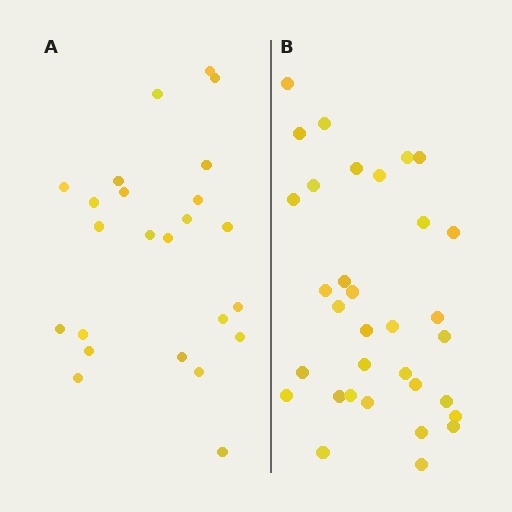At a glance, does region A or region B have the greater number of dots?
Region B (the right region) has more dots.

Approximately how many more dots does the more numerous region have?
Region B has roughly 8 or so more dots than region A.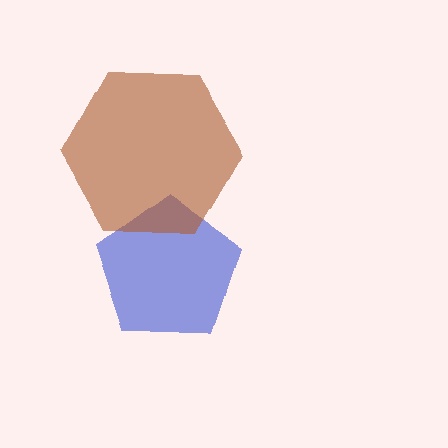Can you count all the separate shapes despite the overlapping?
Yes, there are 2 separate shapes.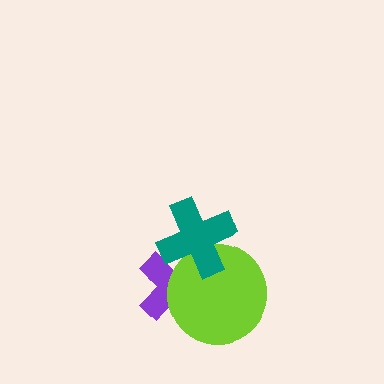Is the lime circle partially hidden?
Yes, it is partially covered by another shape.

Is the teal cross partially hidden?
No, no other shape covers it.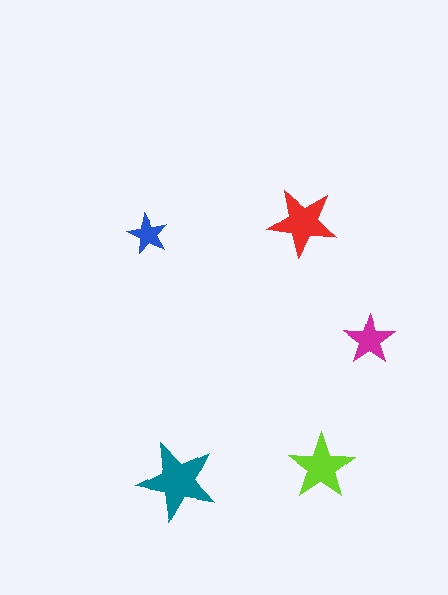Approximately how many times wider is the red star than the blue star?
About 1.5 times wider.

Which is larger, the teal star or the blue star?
The teal one.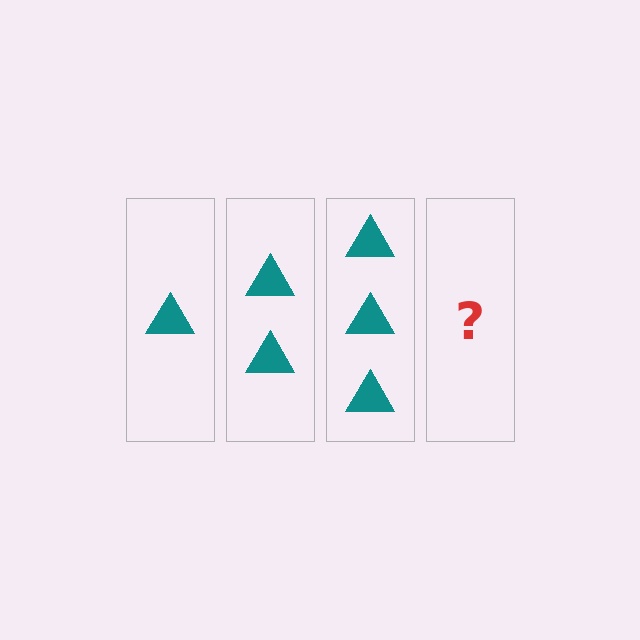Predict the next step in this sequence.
The next step is 4 triangles.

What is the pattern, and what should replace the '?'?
The pattern is that each step adds one more triangle. The '?' should be 4 triangles.